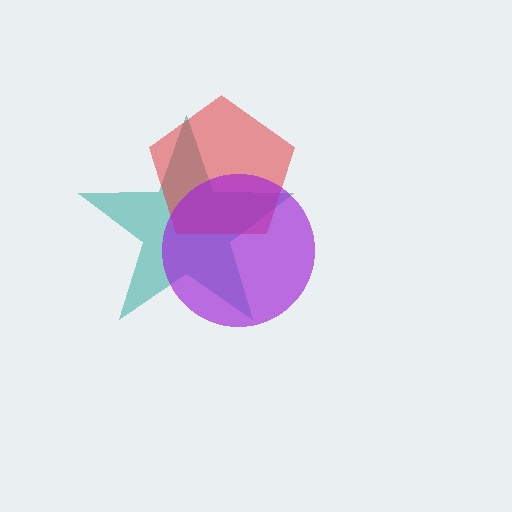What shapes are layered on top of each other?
The layered shapes are: a teal star, a red pentagon, a purple circle.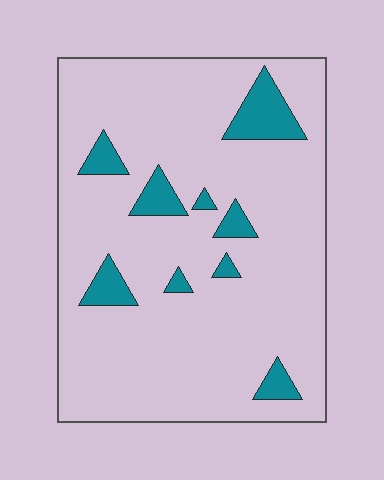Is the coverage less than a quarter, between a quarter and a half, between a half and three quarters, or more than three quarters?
Less than a quarter.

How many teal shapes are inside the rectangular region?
9.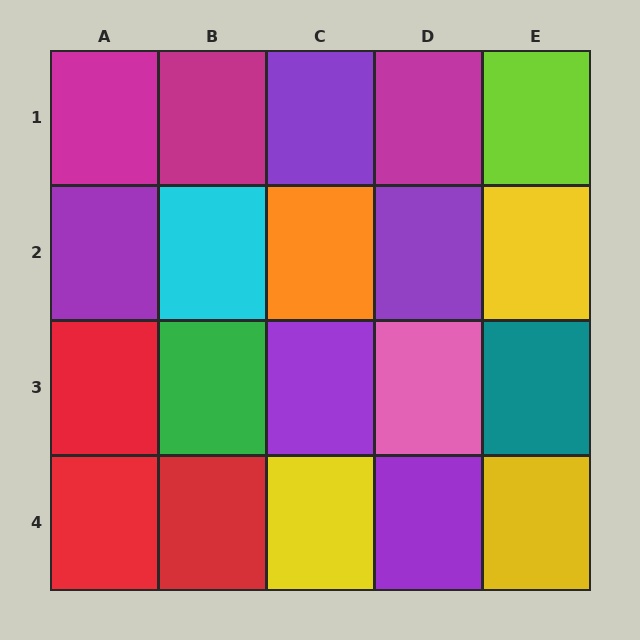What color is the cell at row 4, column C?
Yellow.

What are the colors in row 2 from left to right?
Purple, cyan, orange, purple, yellow.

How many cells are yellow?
3 cells are yellow.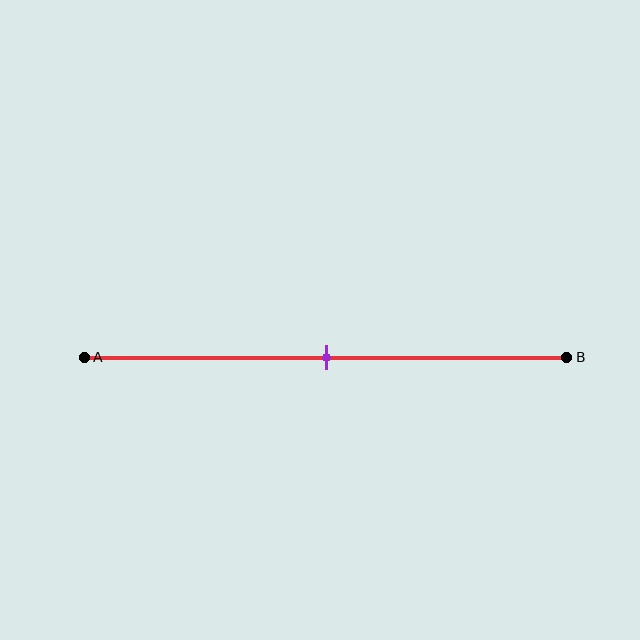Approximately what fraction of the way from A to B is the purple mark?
The purple mark is approximately 50% of the way from A to B.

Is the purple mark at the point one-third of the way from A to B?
No, the mark is at about 50% from A, not at the 33% one-third point.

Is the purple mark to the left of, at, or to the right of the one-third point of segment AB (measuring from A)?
The purple mark is to the right of the one-third point of segment AB.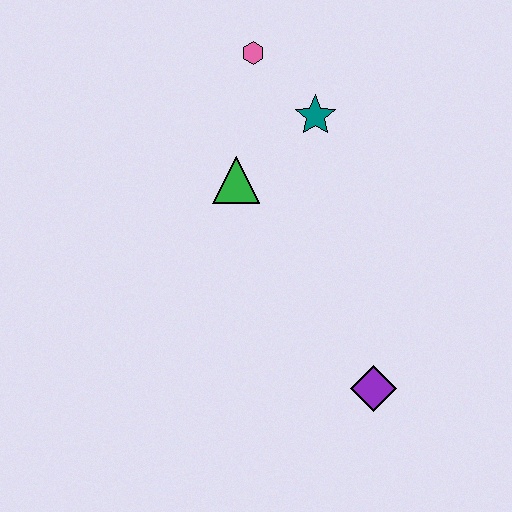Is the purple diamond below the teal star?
Yes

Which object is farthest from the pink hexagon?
The purple diamond is farthest from the pink hexagon.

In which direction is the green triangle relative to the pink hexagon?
The green triangle is below the pink hexagon.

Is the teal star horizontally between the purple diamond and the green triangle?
Yes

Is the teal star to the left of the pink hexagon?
No